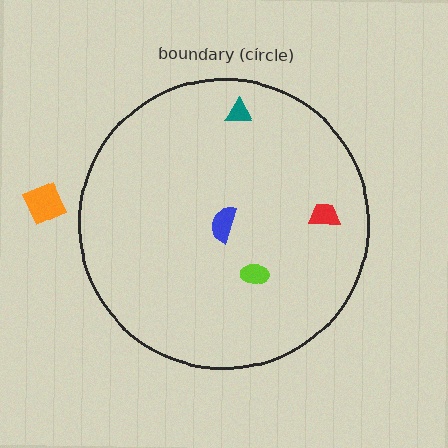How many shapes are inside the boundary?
4 inside, 1 outside.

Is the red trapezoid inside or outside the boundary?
Inside.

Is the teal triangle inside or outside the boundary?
Inside.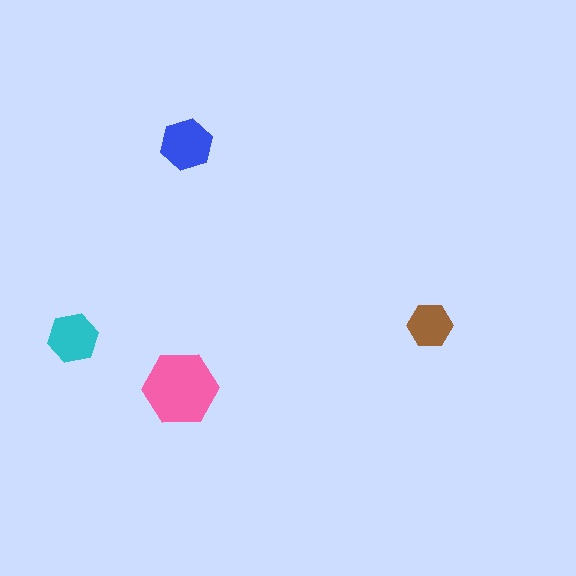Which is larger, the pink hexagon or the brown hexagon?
The pink one.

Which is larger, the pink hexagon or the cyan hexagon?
The pink one.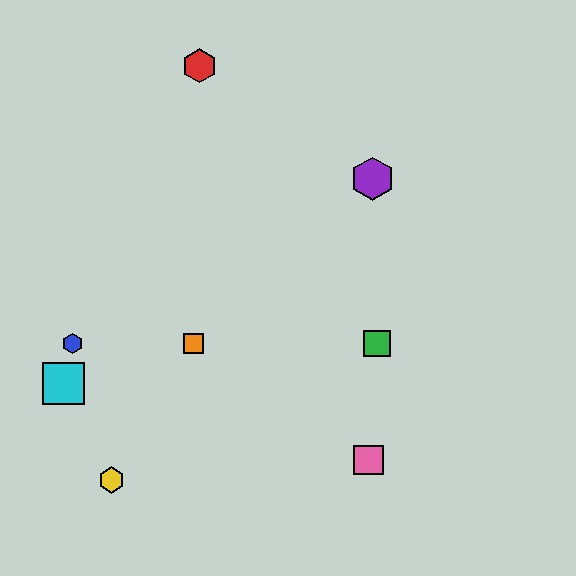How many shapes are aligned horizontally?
3 shapes (the blue hexagon, the green square, the orange square) are aligned horizontally.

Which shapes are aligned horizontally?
The blue hexagon, the green square, the orange square are aligned horizontally.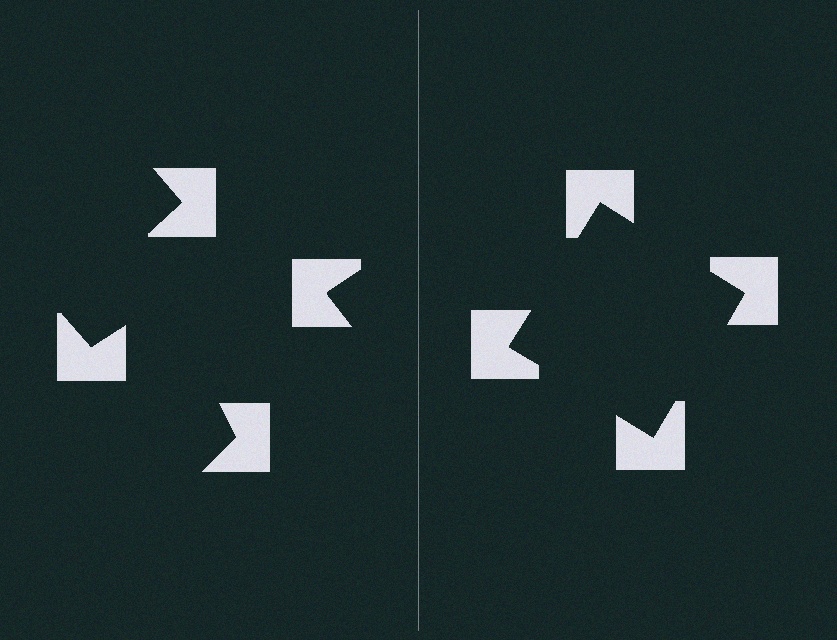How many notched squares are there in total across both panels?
8 — 4 on each side.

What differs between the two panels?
The notched squares are positioned identically on both sides; only the wedge orientations differ. On the right they align to a square; on the left they are misaligned.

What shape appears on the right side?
An illusory square.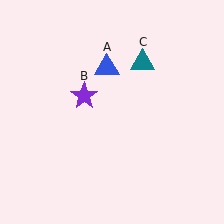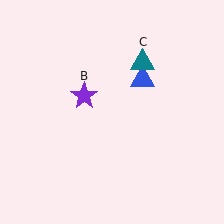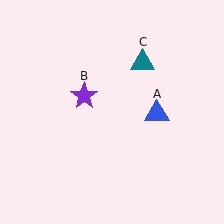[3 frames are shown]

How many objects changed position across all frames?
1 object changed position: blue triangle (object A).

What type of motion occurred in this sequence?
The blue triangle (object A) rotated clockwise around the center of the scene.